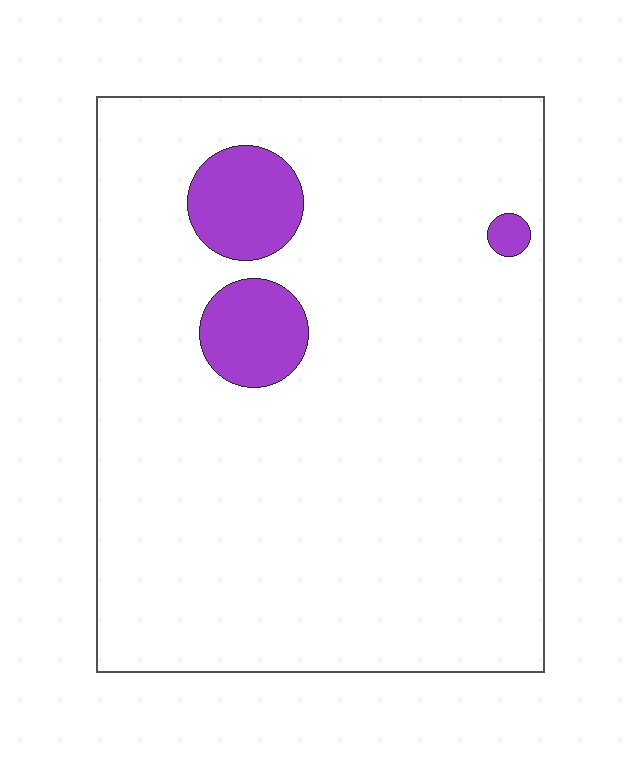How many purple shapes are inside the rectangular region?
3.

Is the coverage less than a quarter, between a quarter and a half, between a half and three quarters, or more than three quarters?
Less than a quarter.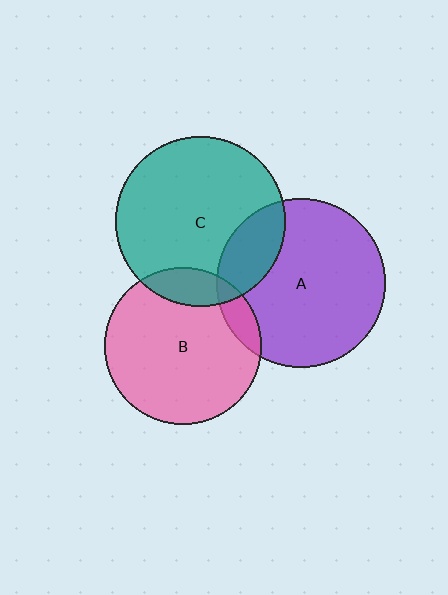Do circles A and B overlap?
Yes.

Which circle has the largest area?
Circle C (teal).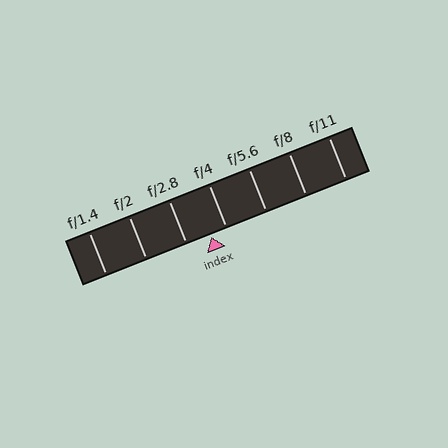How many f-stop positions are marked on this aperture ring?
There are 7 f-stop positions marked.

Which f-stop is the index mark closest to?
The index mark is closest to f/4.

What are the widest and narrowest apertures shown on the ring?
The widest aperture shown is f/1.4 and the narrowest is f/11.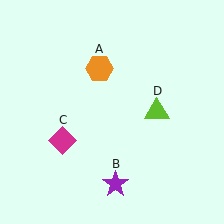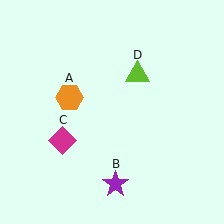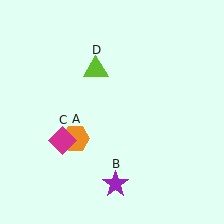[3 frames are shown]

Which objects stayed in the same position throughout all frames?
Purple star (object B) and magenta diamond (object C) remained stationary.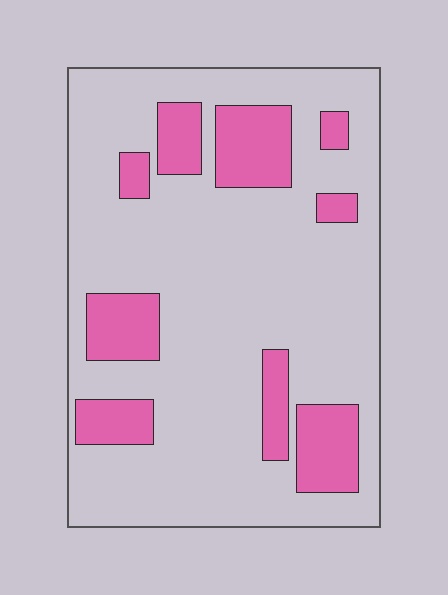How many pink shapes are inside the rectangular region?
9.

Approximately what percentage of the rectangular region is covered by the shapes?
Approximately 20%.